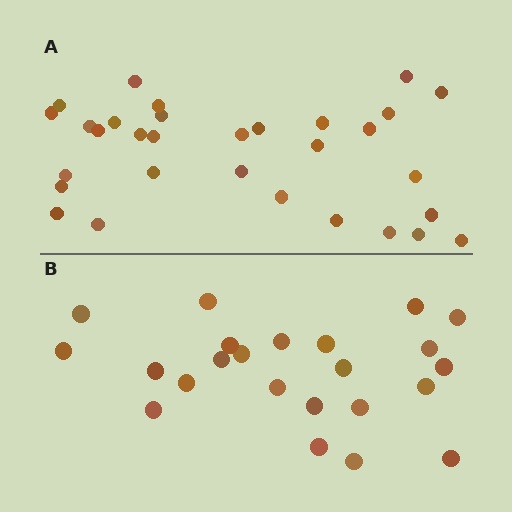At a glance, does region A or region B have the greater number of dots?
Region A (the top region) has more dots.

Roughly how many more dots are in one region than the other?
Region A has roughly 8 or so more dots than region B.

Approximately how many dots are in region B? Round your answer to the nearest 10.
About 20 dots. (The exact count is 23, which rounds to 20.)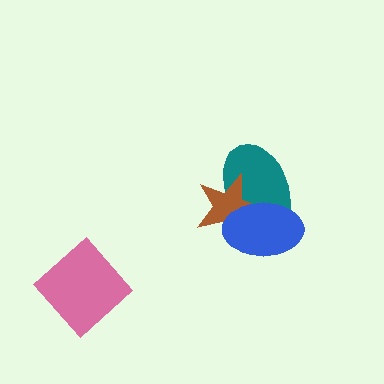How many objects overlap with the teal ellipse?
2 objects overlap with the teal ellipse.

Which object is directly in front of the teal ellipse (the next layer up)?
The brown star is directly in front of the teal ellipse.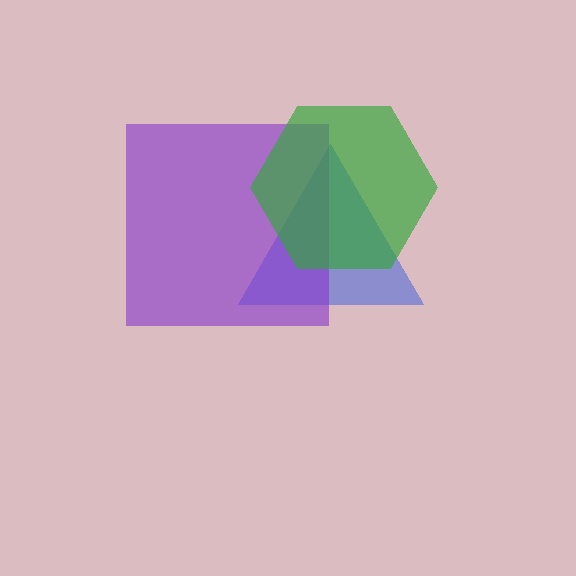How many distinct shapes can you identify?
There are 3 distinct shapes: a blue triangle, a purple square, a green hexagon.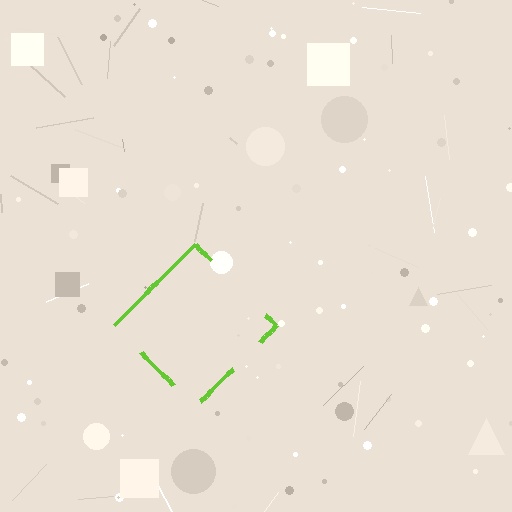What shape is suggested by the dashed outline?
The dashed outline suggests a diamond.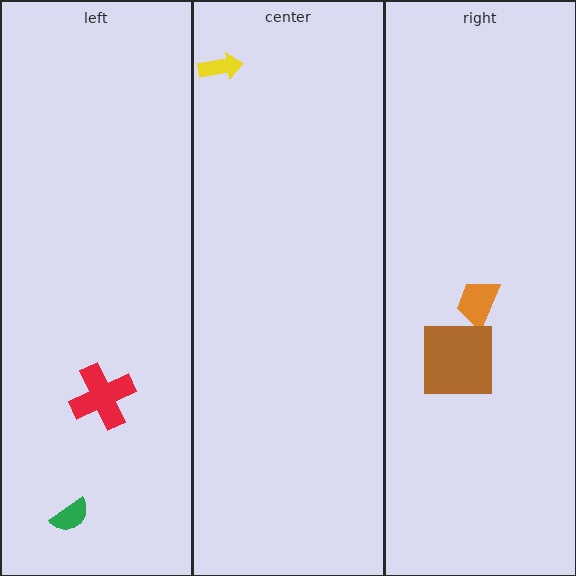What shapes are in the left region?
The red cross, the green semicircle.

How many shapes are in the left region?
2.